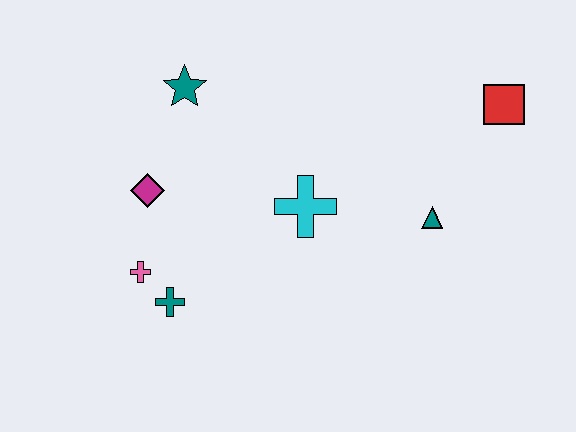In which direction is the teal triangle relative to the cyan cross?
The teal triangle is to the right of the cyan cross.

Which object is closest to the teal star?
The magenta diamond is closest to the teal star.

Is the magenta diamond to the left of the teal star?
Yes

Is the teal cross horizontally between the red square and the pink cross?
Yes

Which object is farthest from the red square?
The pink cross is farthest from the red square.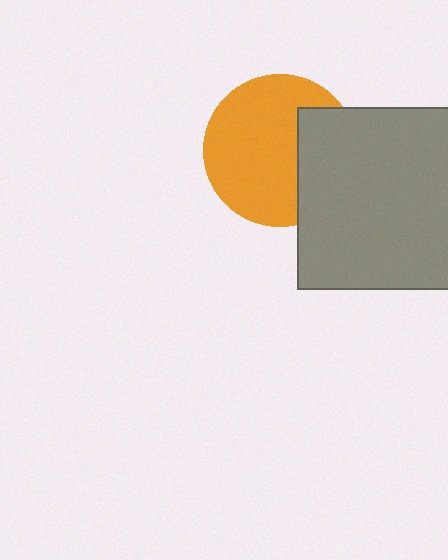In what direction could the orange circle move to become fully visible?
The orange circle could move left. That would shift it out from behind the gray rectangle entirely.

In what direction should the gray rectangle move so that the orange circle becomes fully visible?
The gray rectangle should move right. That is the shortest direction to clear the overlap and leave the orange circle fully visible.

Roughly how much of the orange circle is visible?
Most of it is visible (roughly 69%).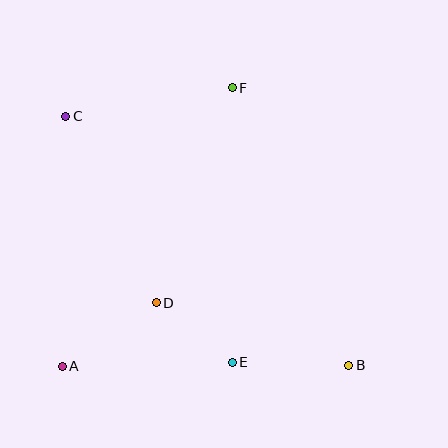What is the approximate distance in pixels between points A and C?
The distance between A and C is approximately 250 pixels.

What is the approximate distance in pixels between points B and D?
The distance between B and D is approximately 202 pixels.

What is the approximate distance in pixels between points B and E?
The distance between B and E is approximately 117 pixels.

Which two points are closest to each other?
Points D and E are closest to each other.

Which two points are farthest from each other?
Points B and C are farthest from each other.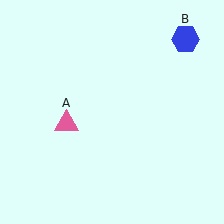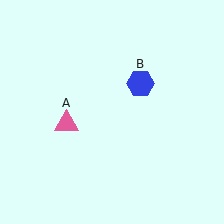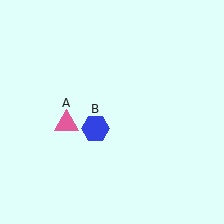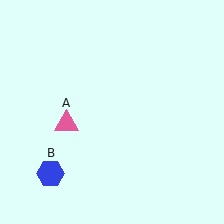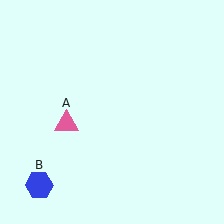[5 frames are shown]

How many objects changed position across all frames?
1 object changed position: blue hexagon (object B).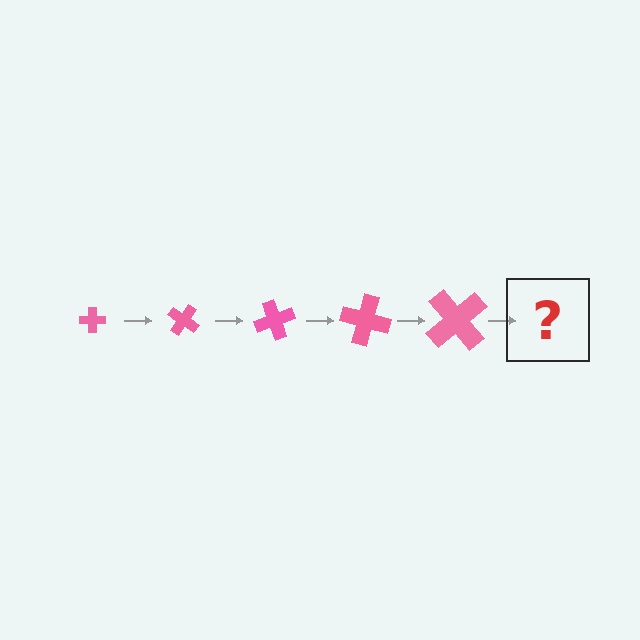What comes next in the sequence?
The next element should be a cross, larger than the previous one and rotated 175 degrees from the start.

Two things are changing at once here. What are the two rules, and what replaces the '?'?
The two rules are that the cross grows larger each step and it rotates 35 degrees each step. The '?' should be a cross, larger than the previous one and rotated 175 degrees from the start.